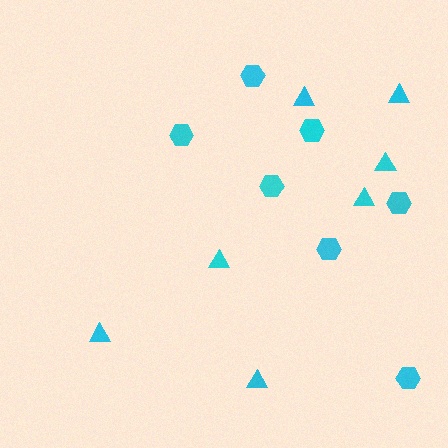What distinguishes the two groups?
There are 2 groups: one group of triangles (7) and one group of hexagons (7).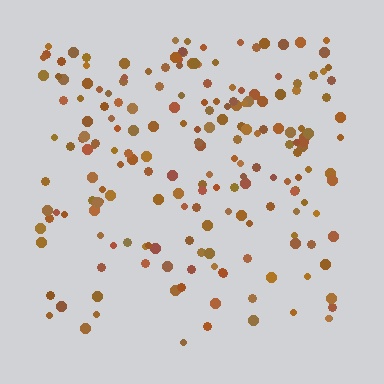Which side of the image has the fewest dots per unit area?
The bottom.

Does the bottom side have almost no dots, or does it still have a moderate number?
Still a moderate number, just noticeably fewer than the top.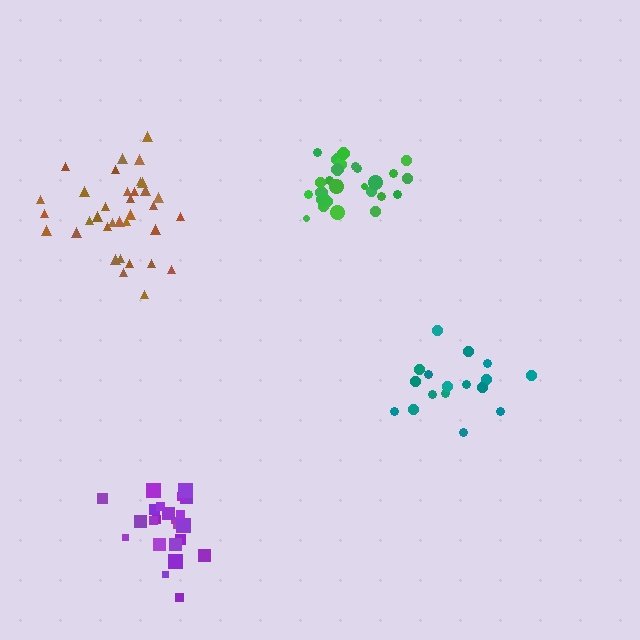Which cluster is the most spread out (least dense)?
Teal.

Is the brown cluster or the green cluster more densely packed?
Green.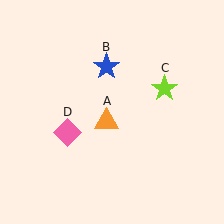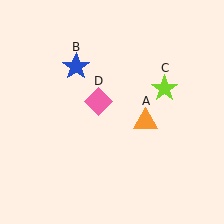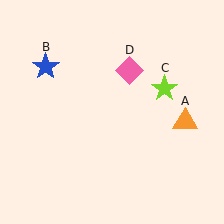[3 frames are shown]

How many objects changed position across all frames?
3 objects changed position: orange triangle (object A), blue star (object B), pink diamond (object D).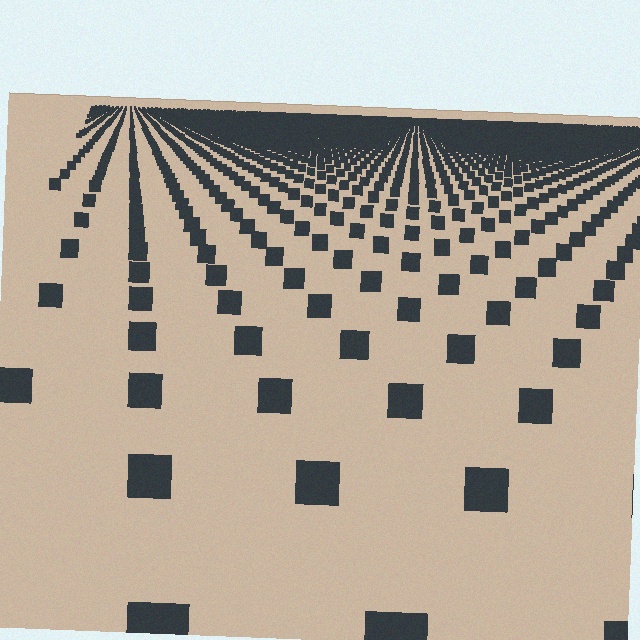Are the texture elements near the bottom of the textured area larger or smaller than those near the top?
Larger. Near the bottom, elements are closer to the viewer and appear at a bigger on-screen size.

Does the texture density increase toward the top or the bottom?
Density increases toward the top.